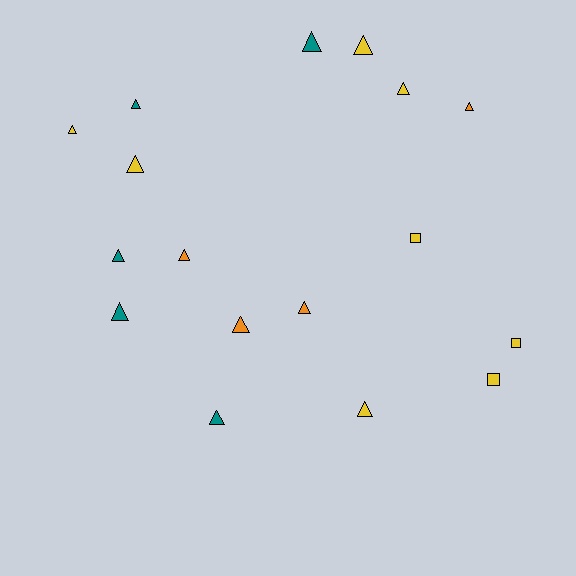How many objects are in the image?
There are 17 objects.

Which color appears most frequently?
Yellow, with 8 objects.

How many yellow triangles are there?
There are 5 yellow triangles.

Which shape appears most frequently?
Triangle, with 14 objects.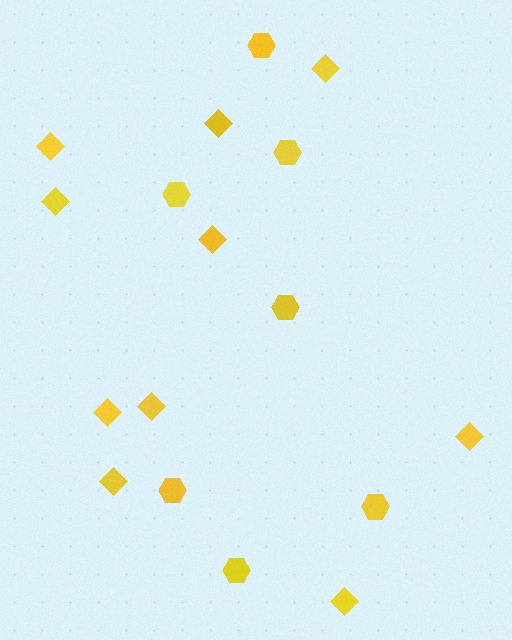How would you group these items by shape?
There are 2 groups: one group of diamonds (10) and one group of hexagons (7).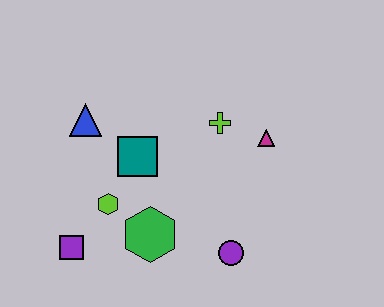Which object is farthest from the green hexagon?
The magenta triangle is farthest from the green hexagon.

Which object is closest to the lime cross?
The magenta triangle is closest to the lime cross.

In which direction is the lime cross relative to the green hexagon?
The lime cross is above the green hexagon.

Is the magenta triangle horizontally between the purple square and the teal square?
No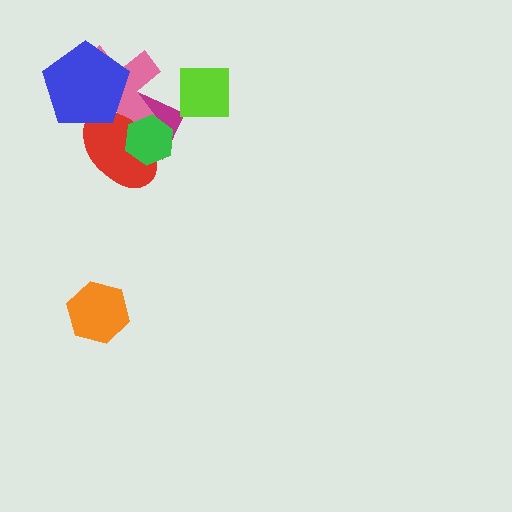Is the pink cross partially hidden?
Yes, it is partially covered by another shape.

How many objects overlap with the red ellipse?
4 objects overlap with the red ellipse.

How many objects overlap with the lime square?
0 objects overlap with the lime square.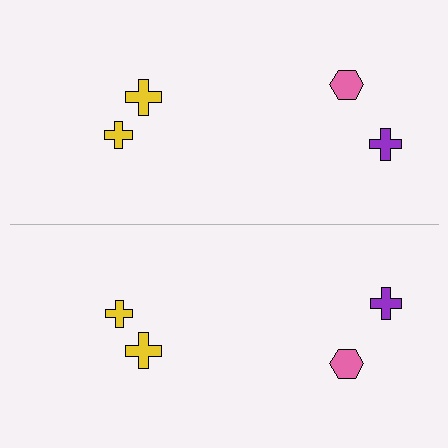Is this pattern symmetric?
Yes, this pattern has bilateral (reflection) symmetry.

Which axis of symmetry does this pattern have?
The pattern has a horizontal axis of symmetry running through the center of the image.